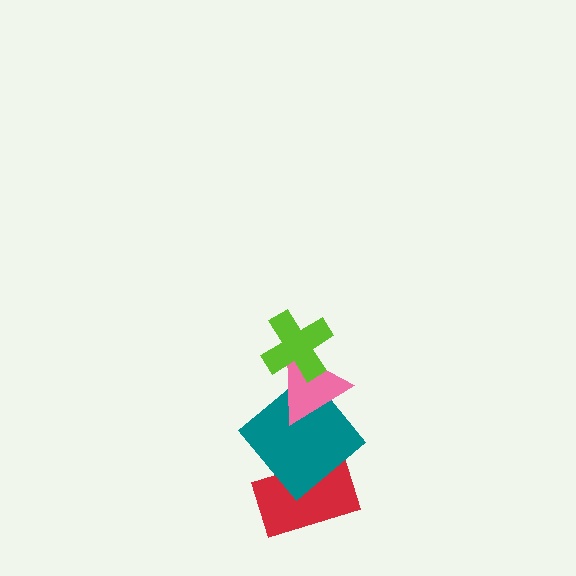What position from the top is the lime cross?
The lime cross is 1st from the top.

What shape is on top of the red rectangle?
The teal diamond is on top of the red rectangle.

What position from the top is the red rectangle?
The red rectangle is 4th from the top.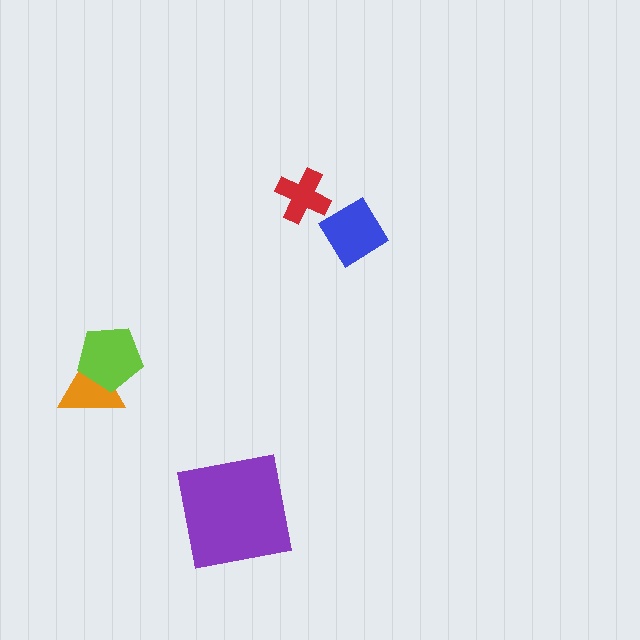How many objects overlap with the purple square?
0 objects overlap with the purple square.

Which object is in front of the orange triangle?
The lime pentagon is in front of the orange triangle.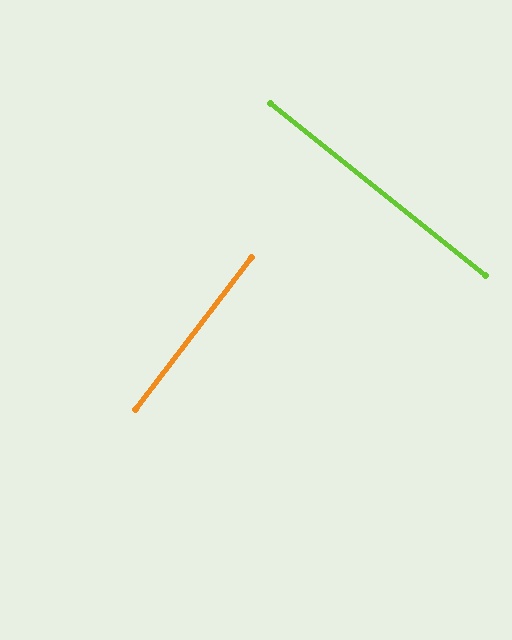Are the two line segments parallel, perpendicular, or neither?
Perpendicular — they meet at approximately 89°.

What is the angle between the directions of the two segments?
Approximately 89 degrees.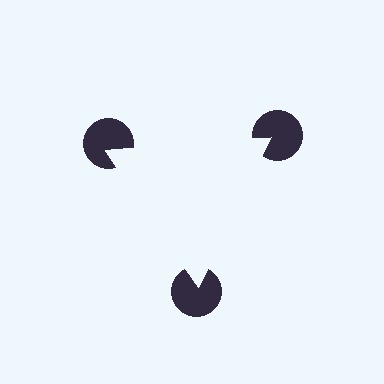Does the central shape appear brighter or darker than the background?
It typically appears slightly brighter than the background, even though no actual brightness change is drawn.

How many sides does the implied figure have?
3 sides.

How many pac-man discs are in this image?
There are 3 — one at each vertex of the illusory triangle.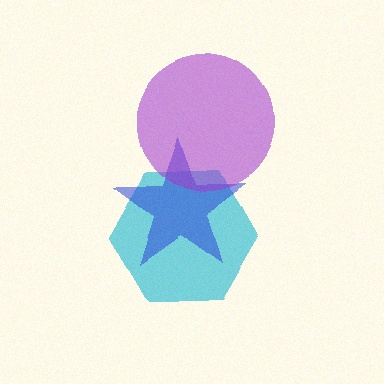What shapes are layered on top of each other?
The layered shapes are: a cyan hexagon, a blue star, a purple circle.